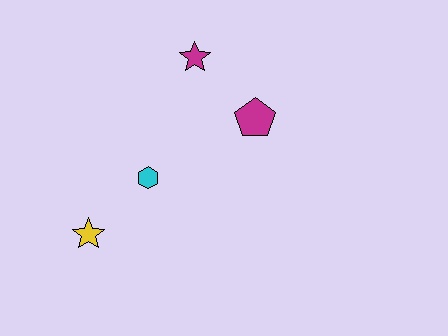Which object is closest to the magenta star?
The magenta pentagon is closest to the magenta star.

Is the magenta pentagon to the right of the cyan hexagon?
Yes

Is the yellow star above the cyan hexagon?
No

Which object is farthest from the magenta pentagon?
The yellow star is farthest from the magenta pentagon.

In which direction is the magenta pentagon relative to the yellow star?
The magenta pentagon is to the right of the yellow star.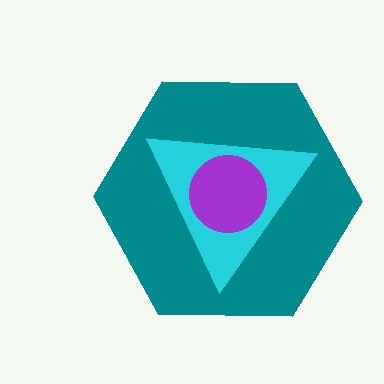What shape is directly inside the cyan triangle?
The purple circle.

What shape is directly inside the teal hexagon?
The cyan triangle.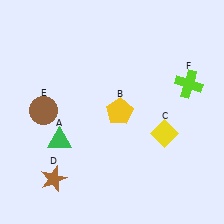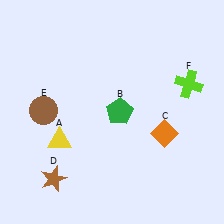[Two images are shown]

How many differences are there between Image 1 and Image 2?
There are 3 differences between the two images.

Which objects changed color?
A changed from green to yellow. B changed from yellow to green. C changed from yellow to orange.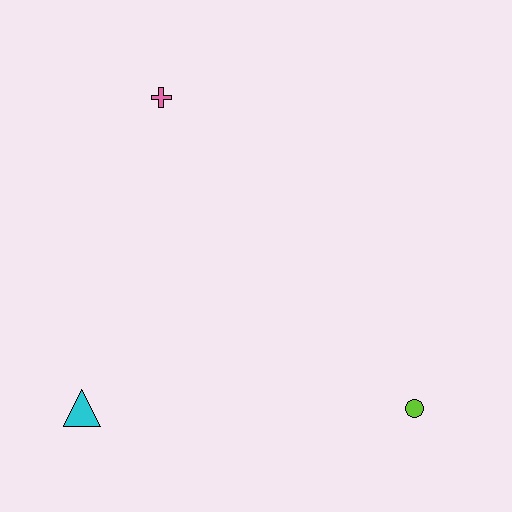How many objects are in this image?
There are 3 objects.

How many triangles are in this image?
There is 1 triangle.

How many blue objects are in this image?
There are no blue objects.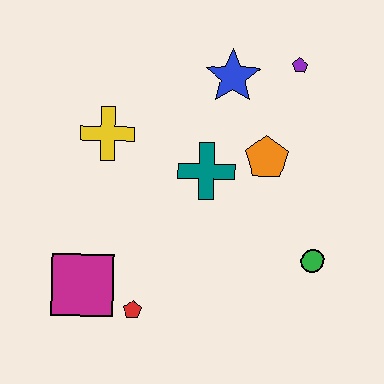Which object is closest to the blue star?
The purple pentagon is closest to the blue star.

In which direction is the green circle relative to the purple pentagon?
The green circle is below the purple pentagon.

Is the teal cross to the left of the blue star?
Yes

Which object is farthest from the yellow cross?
The green circle is farthest from the yellow cross.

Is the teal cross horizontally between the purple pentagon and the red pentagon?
Yes